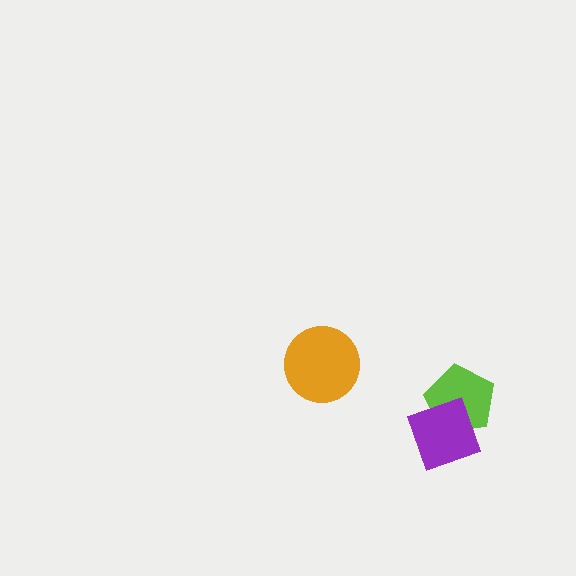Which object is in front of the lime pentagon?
The purple diamond is in front of the lime pentagon.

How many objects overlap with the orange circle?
0 objects overlap with the orange circle.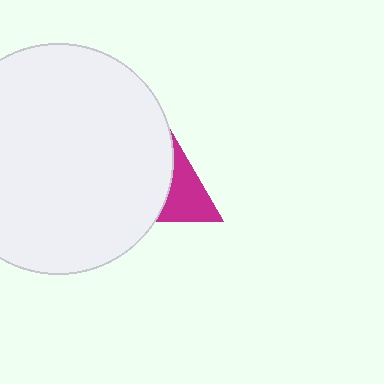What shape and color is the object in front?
The object in front is a white circle.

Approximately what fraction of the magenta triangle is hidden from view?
Roughly 62% of the magenta triangle is hidden behind the white circle.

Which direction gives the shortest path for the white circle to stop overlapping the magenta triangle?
Moving left gives the shortest separation.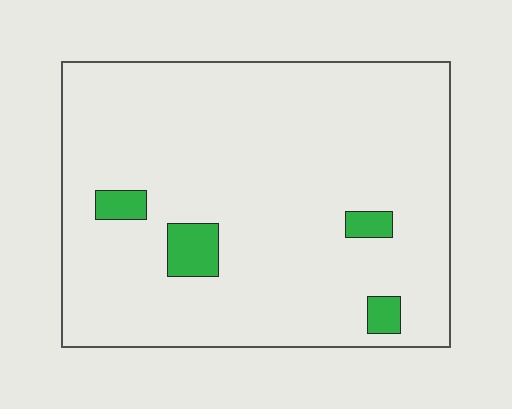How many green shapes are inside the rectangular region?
4.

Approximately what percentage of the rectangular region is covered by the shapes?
Approximately 5%.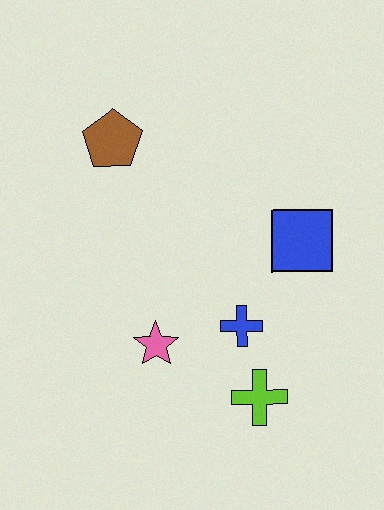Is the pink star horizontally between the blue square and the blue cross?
No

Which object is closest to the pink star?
The blue cross is closest to the pink star.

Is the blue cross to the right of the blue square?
No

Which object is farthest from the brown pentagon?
The lime cross is farthest from the brown pentagon.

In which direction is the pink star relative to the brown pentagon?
The pink star is below the brown pentagon.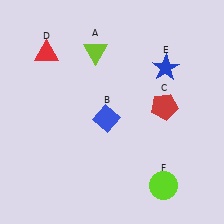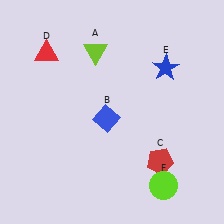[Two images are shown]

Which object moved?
The red pentagon (C) moved down.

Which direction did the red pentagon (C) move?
The red pentagon (C) moved down.